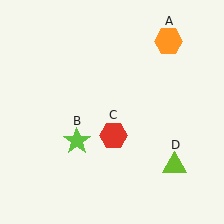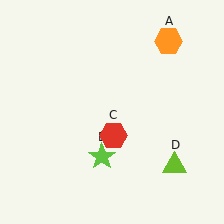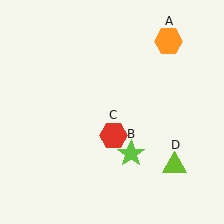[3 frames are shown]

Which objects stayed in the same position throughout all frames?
Orange hexagon (object A) and red hexagon (object C) and lime triangle (object D) remained stationary.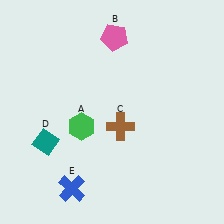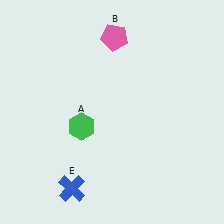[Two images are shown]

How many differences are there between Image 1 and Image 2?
There are 2 differences between the two images.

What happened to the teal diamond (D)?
The teal diamond (D) was removed in Image 2. It was in the bottom-left area of Image 1.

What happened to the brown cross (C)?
The brown cross (C) was removed in Image 2. It was in the bottom-right area of Image 1.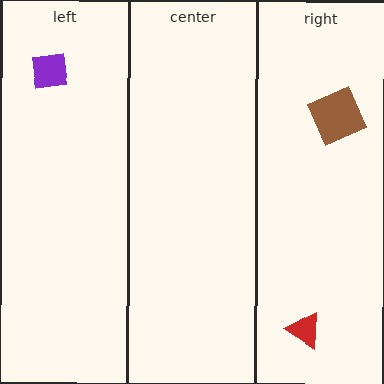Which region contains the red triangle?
The right region.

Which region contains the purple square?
The left region.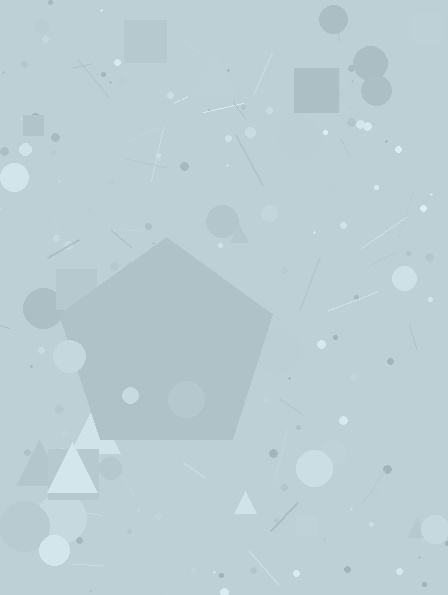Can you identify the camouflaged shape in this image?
The camouflaged shape is a pentagon.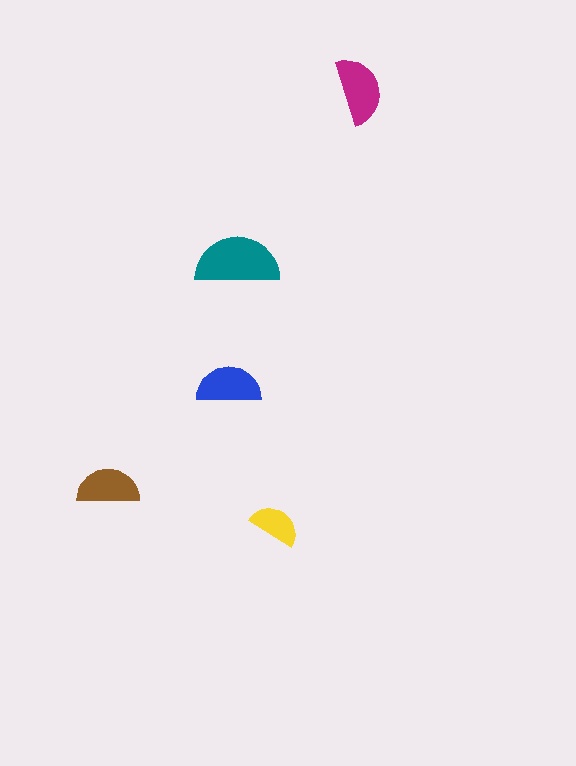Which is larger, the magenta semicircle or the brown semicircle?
The magenta one.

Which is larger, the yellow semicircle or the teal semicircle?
The teal one.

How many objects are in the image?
There are 5 objects in the image.